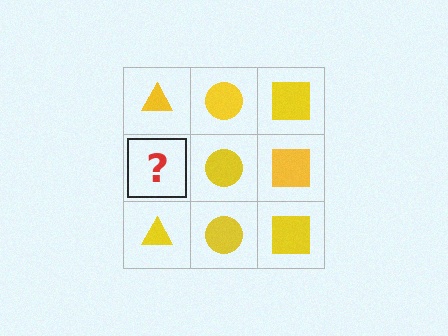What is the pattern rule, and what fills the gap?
The rule is that each column has a consistent shape. The gap should be filled with a yellow triangle.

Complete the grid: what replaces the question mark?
The question mark should be replaced with a yellow triangle.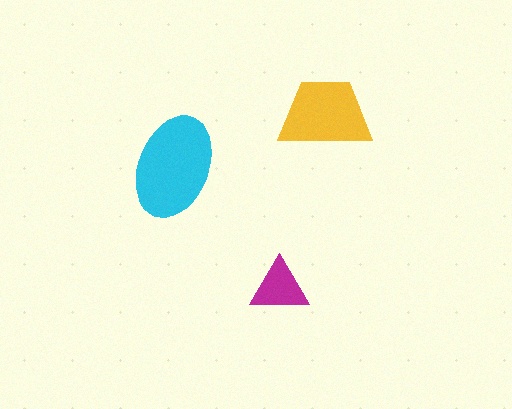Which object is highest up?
The yellow trapezoid is topmost.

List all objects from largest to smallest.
The cyan ellipse, the yellow trapezoid, the magenta triangle.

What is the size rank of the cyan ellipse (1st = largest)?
1st.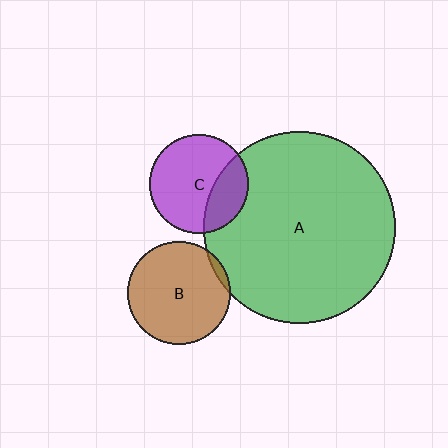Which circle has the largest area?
Circle A (green).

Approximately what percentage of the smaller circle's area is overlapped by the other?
Approximately 5%.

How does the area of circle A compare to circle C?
Approximately 3.8 times.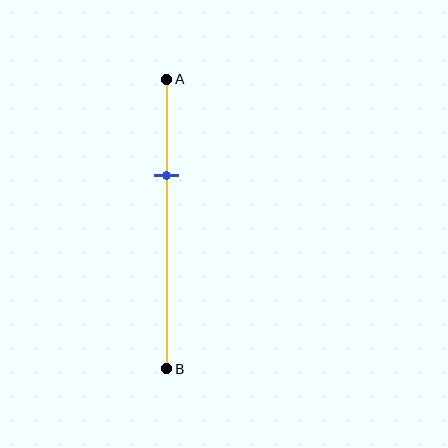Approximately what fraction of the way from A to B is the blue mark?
The blue mark is approximately 35% of the way from A to B.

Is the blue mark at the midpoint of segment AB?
No, the mark is at about 35% from A, not at the 50% midpoint.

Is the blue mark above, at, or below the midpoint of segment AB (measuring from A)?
The blue mark is above the midpoint of segment AB.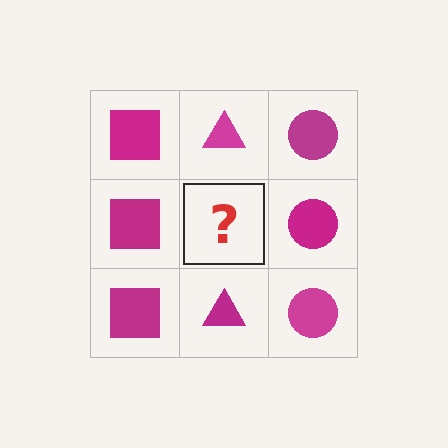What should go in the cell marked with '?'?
The missing cell should contain a magenta triangle.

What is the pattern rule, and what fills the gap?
The rule is that each column has a consistent shape. The gap should be filled with a magenta triangle.